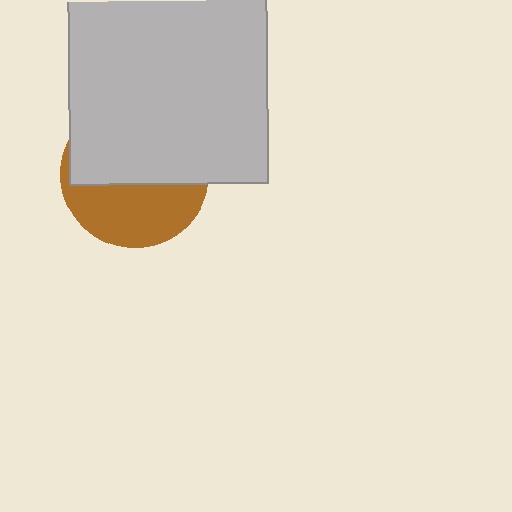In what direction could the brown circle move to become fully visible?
The brown circle could move down. That would shift it out from behind the light gray square entirely.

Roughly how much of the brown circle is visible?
A small part of it is visible (roughly 42%).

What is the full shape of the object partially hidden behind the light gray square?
The partially hidden object is a brown circle.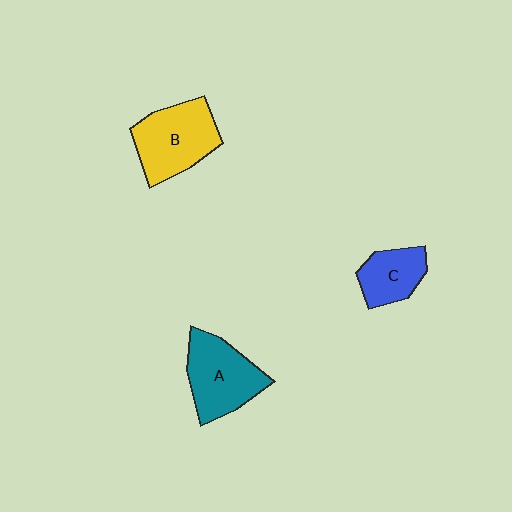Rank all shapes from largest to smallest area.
From largest to smallest: B (yellow), A (teal), C (blue).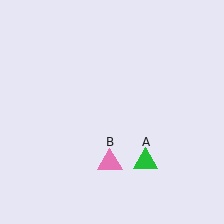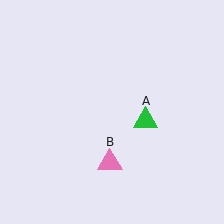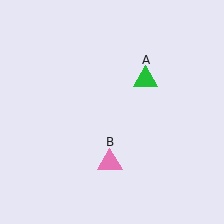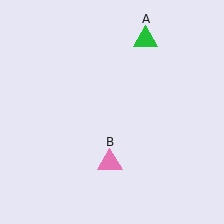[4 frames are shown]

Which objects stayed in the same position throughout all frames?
Pink triangle (object B) remained stationary.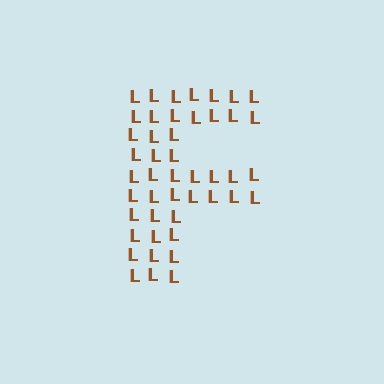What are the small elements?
The small elements are letter L's.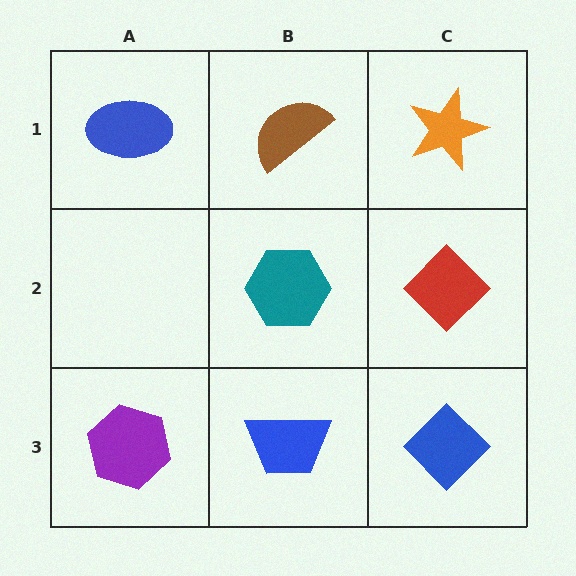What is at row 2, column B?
A teal hexagon.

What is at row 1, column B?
A brown semicircle.